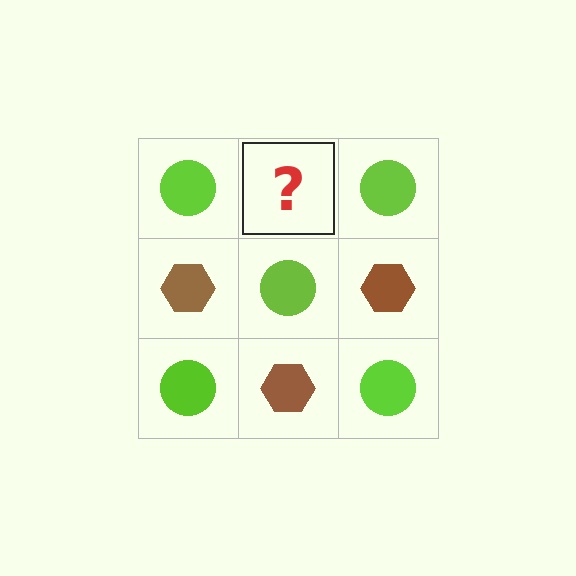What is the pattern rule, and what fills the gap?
The rule is that it alternates lime circle and brown hexagon in a checkerboard pattern. The gap should be filled with a brown hexagon.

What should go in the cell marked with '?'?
The missing cell should contain a brown hexagon.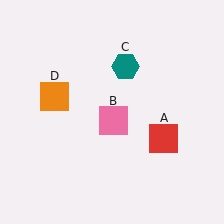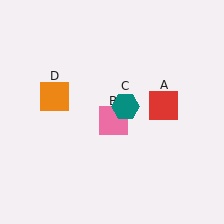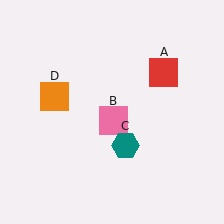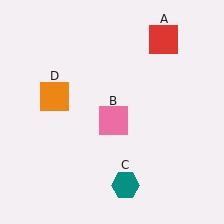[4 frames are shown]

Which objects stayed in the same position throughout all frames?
Pink square (object B) and orange square (object D) remained stationary.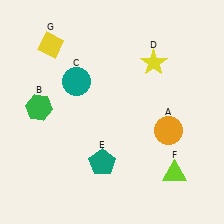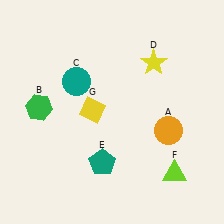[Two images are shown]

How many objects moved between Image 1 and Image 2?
1 object moved between the two images.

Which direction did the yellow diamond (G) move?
The yellow diamond (G) moved down.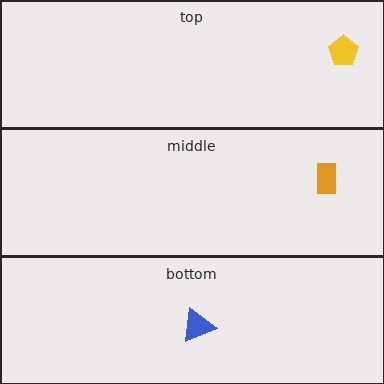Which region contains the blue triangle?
The bottom region.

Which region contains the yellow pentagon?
The top region.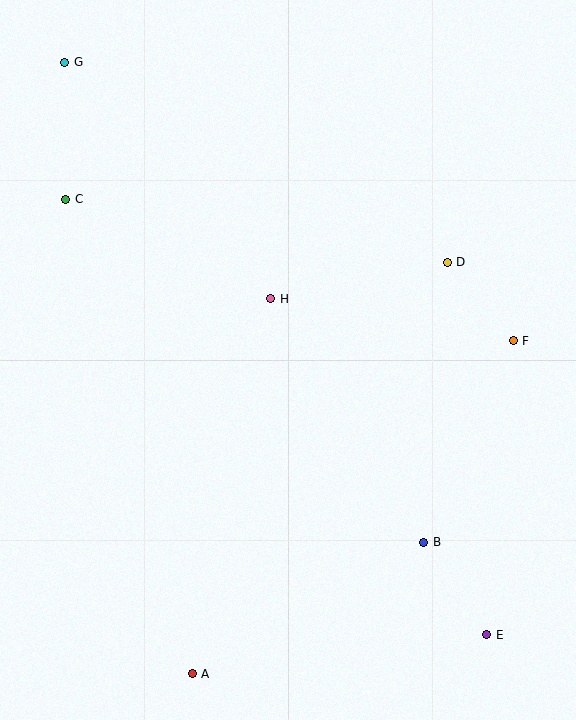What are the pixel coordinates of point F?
Point F is at (513, 341).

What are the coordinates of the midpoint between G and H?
The midpoint between G and H is at (168, 181).